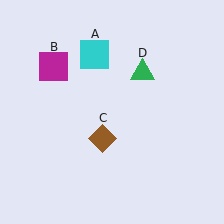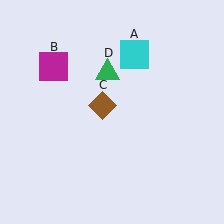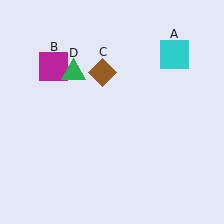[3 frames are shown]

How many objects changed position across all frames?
3 objects changed position: cyan square (object A), brown diamond (object C), green triangle (object D).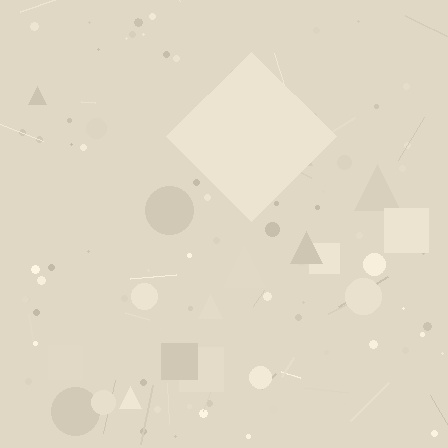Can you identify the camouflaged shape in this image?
The camouflaged shape is a diamond.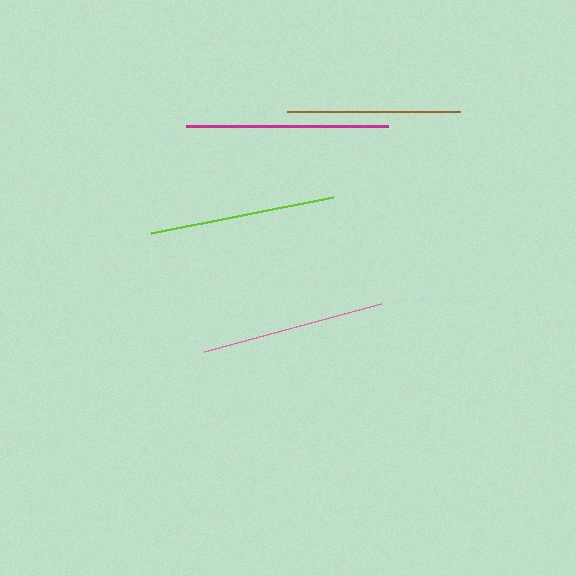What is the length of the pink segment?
The pink segment is approximately 184 pixels long.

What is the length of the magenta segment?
The magenta segment is approximately 202 pixels long.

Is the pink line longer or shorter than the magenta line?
The magenta line is longer than the pink line.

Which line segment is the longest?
The magenta line is the longest at approximately 202 pixels.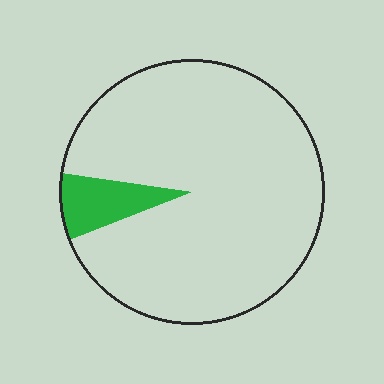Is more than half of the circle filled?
No.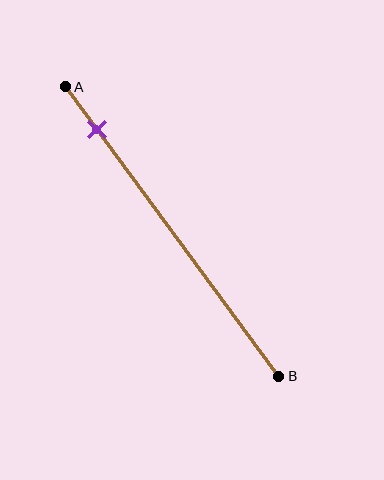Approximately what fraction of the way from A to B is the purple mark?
The purple mark is approximately 15% of the way from A to B.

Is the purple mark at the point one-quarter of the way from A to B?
No, the mark is at about 15% from A, not at the 25% one-quarter point.